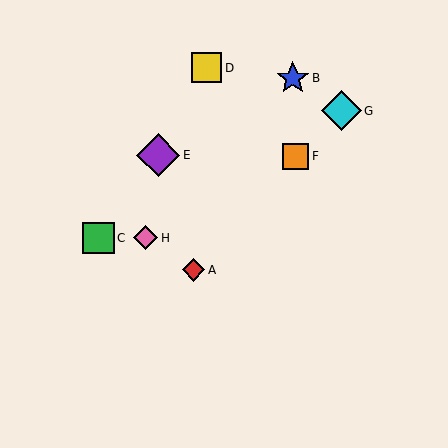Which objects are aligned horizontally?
Objects C, H are aligned horizontally.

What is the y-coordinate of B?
Object B is at y≈78.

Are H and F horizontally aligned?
No, H is at y≈238 and F is at y≈156.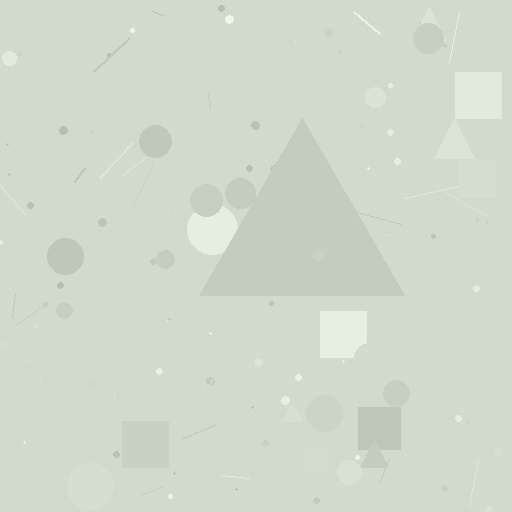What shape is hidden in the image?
A triangle is hidden in the image.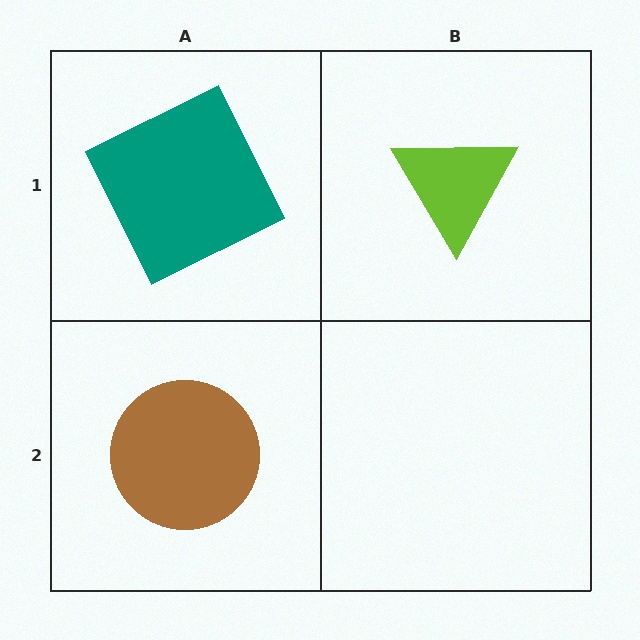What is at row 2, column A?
A brown circle.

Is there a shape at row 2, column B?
No, that cell is empty.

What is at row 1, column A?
A teal square.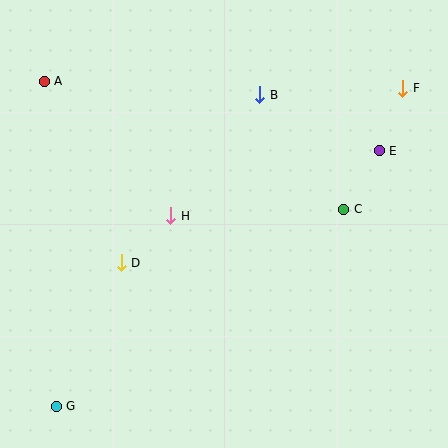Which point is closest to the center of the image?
Point H at (170, 216) is closest to the center.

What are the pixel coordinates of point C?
Point C is at (344, 209).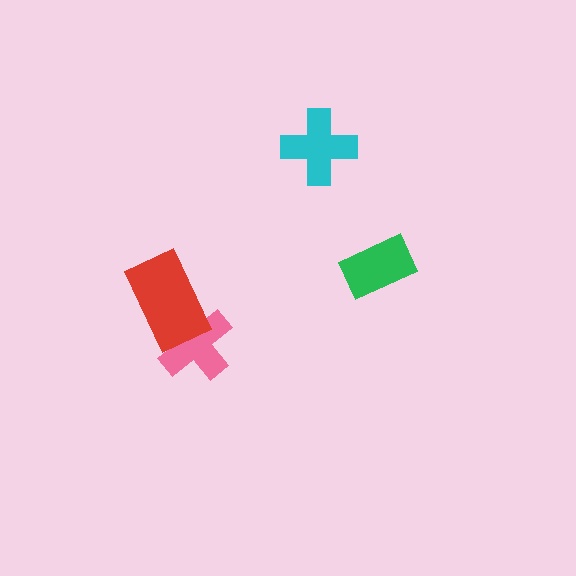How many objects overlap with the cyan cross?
0 objects overlap with the cyan cross.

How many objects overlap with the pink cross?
1 object overlaps with the pink cross.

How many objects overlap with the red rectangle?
1 object overlaps with the red rectangle.